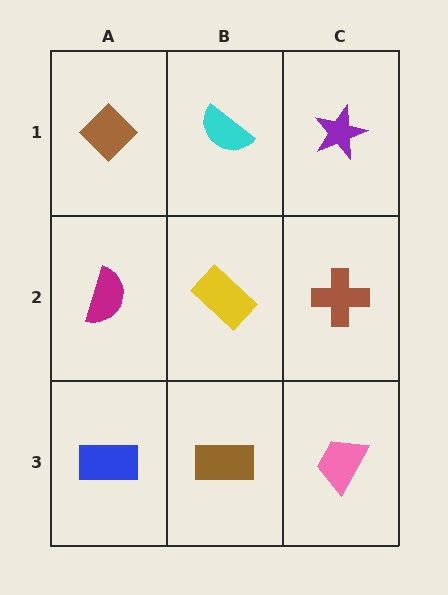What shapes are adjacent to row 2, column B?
A cyan semicircle (row 1, column B), a brown rectangle (row 3, column B), a magenta semicircle (row 2, column A), a brown cross (row 2, column C).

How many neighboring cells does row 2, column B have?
4.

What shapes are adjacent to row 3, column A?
A magenta semicircle (row 2, column A), a brown rectangle (row 3, column B).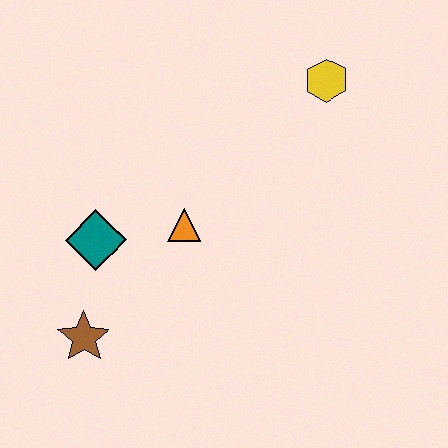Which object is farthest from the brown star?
The yellow hexagon is farthest from the brown star.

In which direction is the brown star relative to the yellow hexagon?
The brown star is below the yellow hexagon.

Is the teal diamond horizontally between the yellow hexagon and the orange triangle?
No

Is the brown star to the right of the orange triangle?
No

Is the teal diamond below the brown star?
No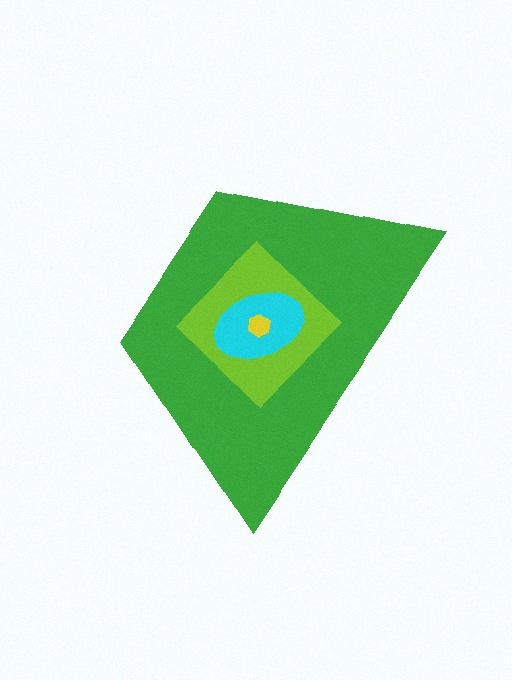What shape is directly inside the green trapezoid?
The lime diamond.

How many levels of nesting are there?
4.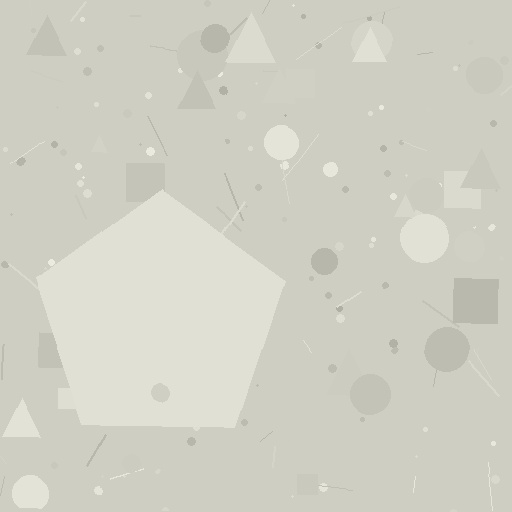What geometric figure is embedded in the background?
A pentagon is embedded in the background.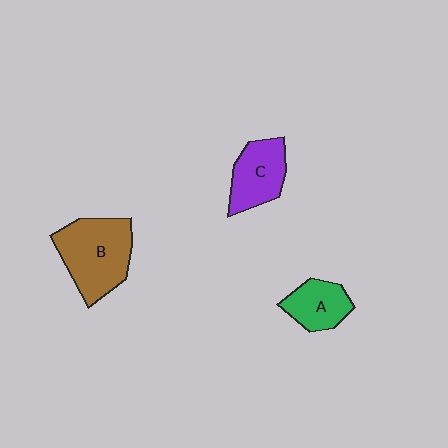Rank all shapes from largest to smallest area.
From largest to smallest: B (brown), C (purple), A (green).